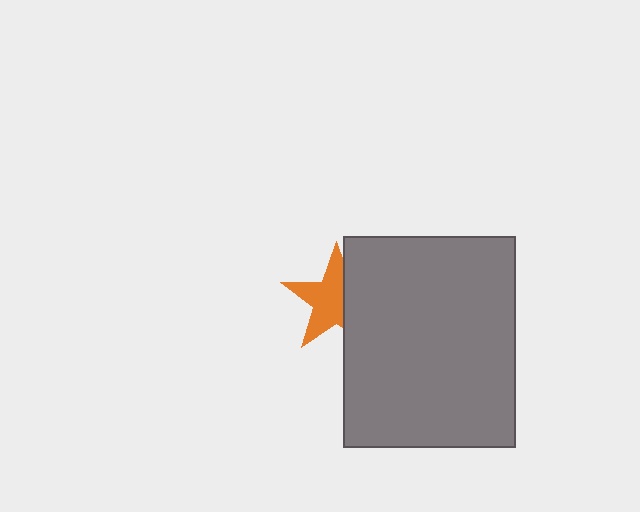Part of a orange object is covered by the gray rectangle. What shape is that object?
It is a star.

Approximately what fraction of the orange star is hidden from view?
Roughly 37% of the orange star is hidden behind the gray rectangle.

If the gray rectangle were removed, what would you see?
You would see the complete orange star.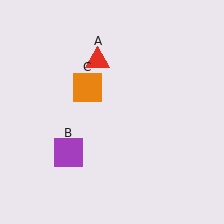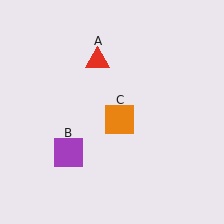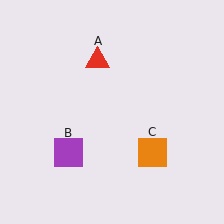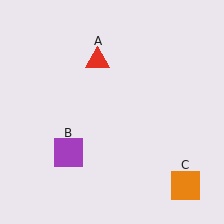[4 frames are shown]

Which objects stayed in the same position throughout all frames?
Red triangle (object A) and purple square (object B) remained stationary.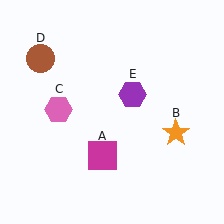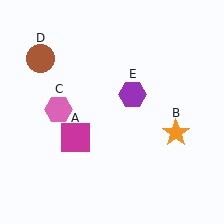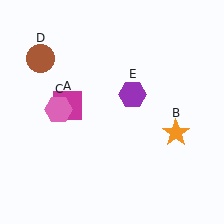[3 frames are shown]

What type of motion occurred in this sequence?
The magenta square (object A) rotated clockwise around the center of the scene.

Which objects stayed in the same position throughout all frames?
Orange star (object B) and pink hexagon (object C) and brown circle (object D) and purple hexagon (object E) remained stationary.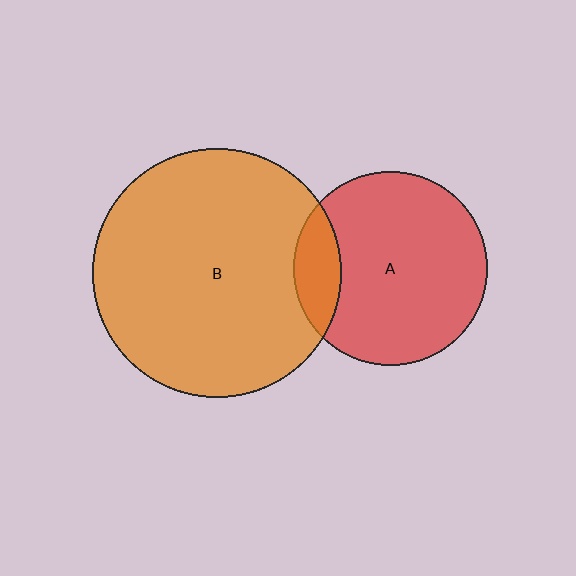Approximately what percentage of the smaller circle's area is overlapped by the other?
Approximately 15%.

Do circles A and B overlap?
Yes.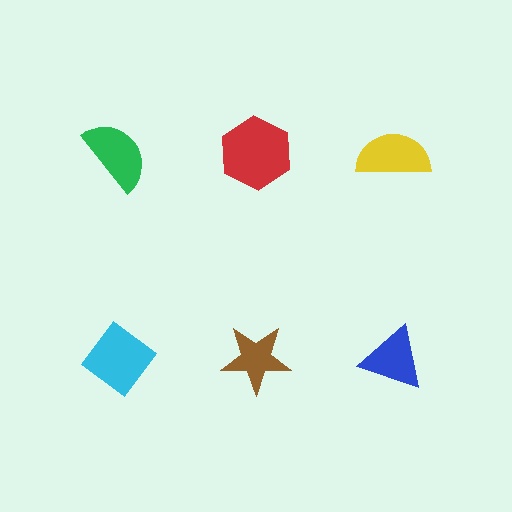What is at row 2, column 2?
A brown star.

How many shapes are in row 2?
3 shapes.